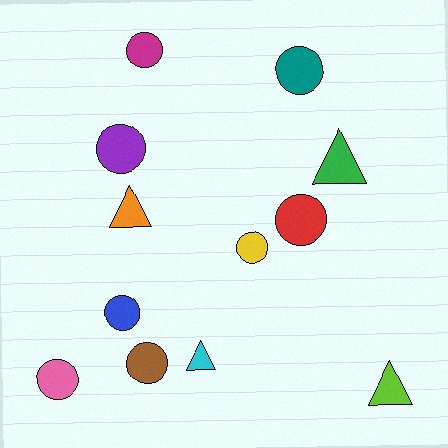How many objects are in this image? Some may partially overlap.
There are 12 objects.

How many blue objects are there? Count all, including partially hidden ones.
There is 1 blue object.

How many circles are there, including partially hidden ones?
There are 8 circles.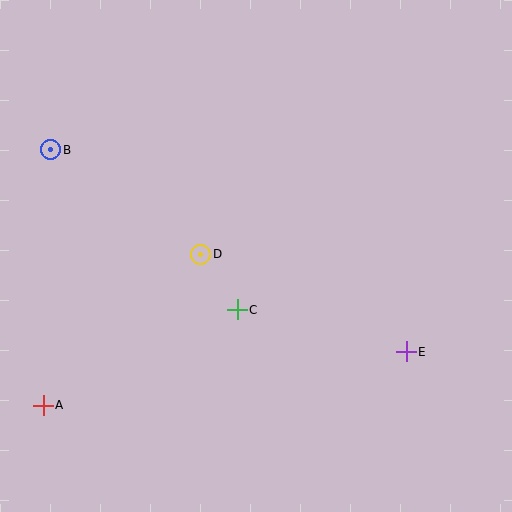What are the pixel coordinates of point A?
Point A is at (43, 405).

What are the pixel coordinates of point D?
Point D is at (201, 254).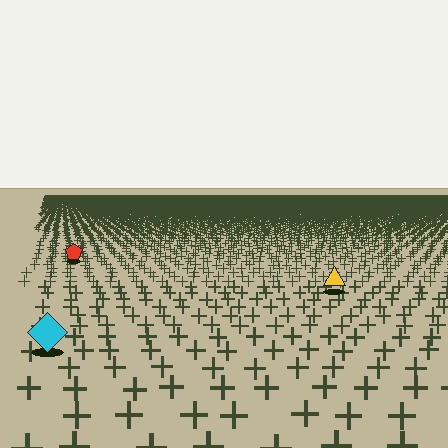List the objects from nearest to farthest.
From nearest to farthest: the cyan diamond, the yellow triangle, the red pentagon.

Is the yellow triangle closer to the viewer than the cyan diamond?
No. The cyan diamond is closer — you can tell from the texture gradient: the ground texture is coarser near it.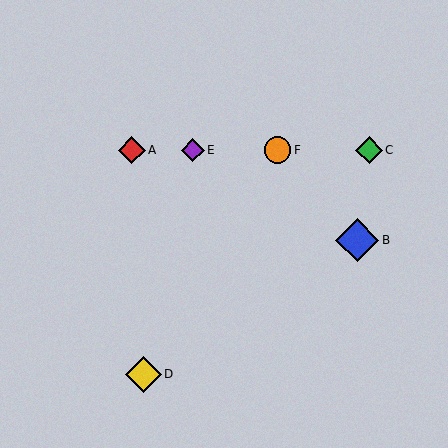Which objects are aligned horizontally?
Objects A, C, E, F are aligned horizontally.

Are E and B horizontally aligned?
No, E is at y≈150 and B is at y≈240.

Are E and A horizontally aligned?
Yes, both are at y≈150.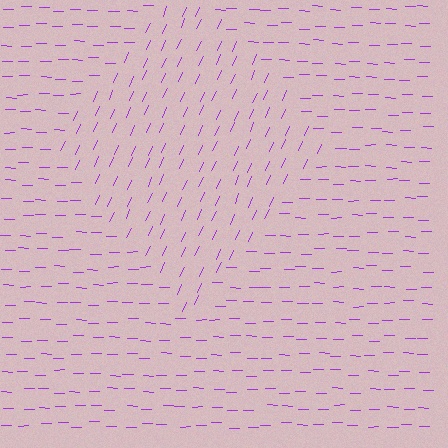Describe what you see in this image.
The image is filled with small purple line segments. A diamond region in the image has lines oriented differently from the surrounding lines, creating a visible texture boundary.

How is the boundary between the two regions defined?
The boundary is defined purely by a change in line orientation (approximately 66 degrees difference). All lines are the same color and thickness.